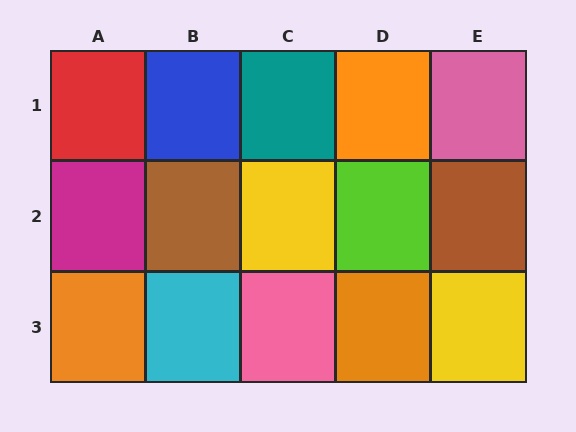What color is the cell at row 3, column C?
Pink.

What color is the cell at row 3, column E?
Yellow.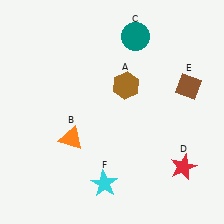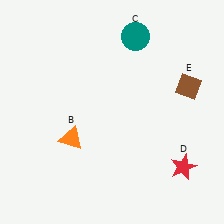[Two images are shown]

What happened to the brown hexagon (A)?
The brown hexagon (A) was removed in Image 2. It was in the top-right area of Image 1.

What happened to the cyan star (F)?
The cyan star (F) was removed in Image 2. It was in the bottom-left area of Image 1.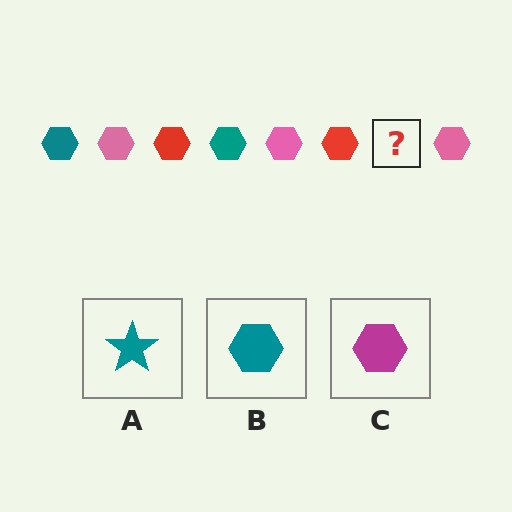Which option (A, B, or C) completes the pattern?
B.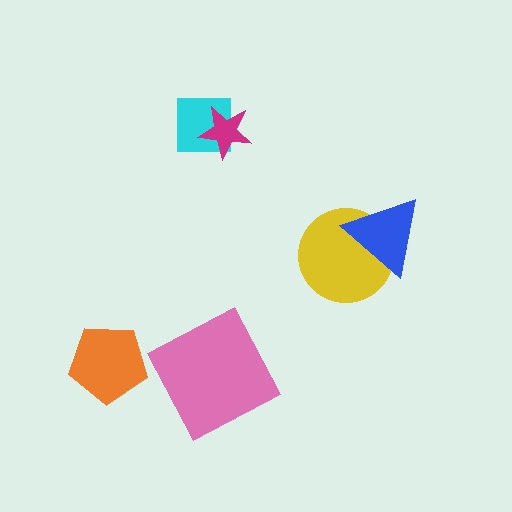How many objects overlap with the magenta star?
1 object overlaps with the magenta star.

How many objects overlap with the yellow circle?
1 object overlaps with the yellow circle.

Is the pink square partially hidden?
No, no other shape covers it.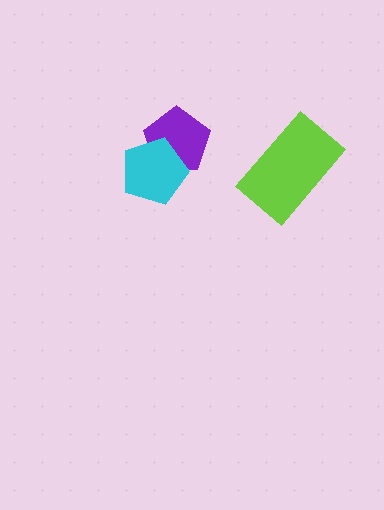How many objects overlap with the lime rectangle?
0 objects overlap with the lime rectangle.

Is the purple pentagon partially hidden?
Yes, it is partially covered by another shape.